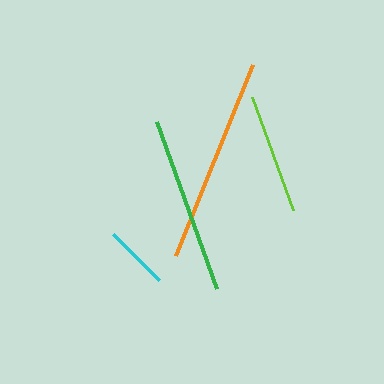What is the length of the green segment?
The green segment is approximately 177 pixels long.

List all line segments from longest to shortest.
From longest to shortest: orange, green, lime, cyan.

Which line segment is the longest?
The orange line is the longest at approximately 206 pixels.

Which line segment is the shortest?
The cyan line is the shortest at approximately 64 pixels.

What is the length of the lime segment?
The lime segment is approximately 120 pixels long.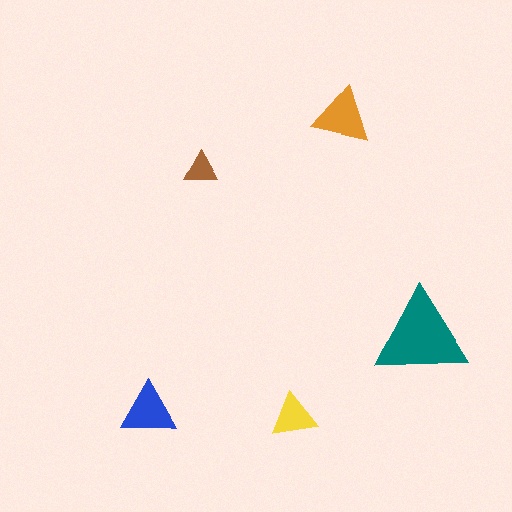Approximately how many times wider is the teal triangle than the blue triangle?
About 1.5 times wider.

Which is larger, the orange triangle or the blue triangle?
The orange one.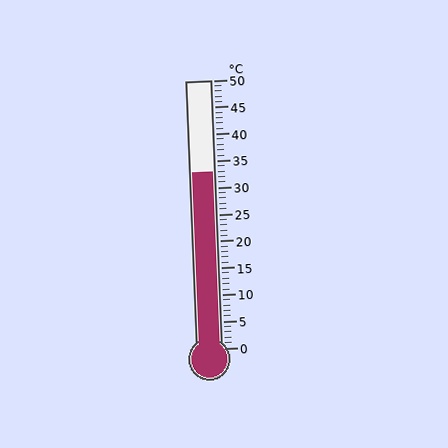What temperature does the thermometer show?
The thermometer shows approximately 33°C.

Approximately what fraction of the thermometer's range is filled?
The thermometer is filled to approximately 65% of its range.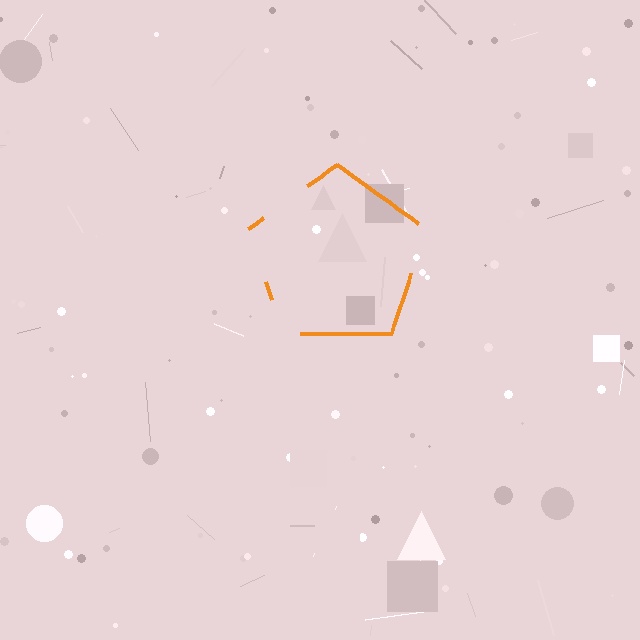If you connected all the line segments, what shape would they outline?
They would outline a pentagon.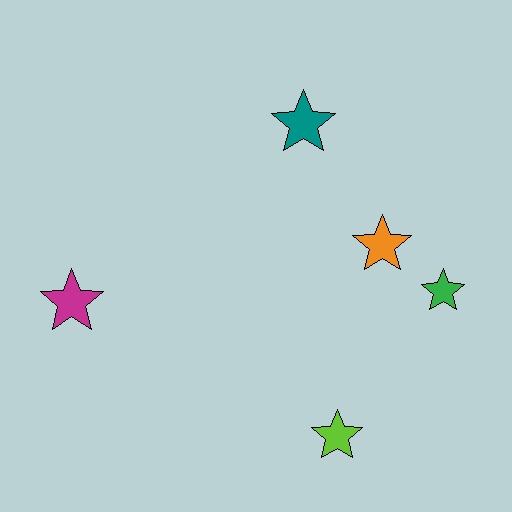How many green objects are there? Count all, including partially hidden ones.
There is 1 green object.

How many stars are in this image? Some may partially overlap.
There are 5 stars.